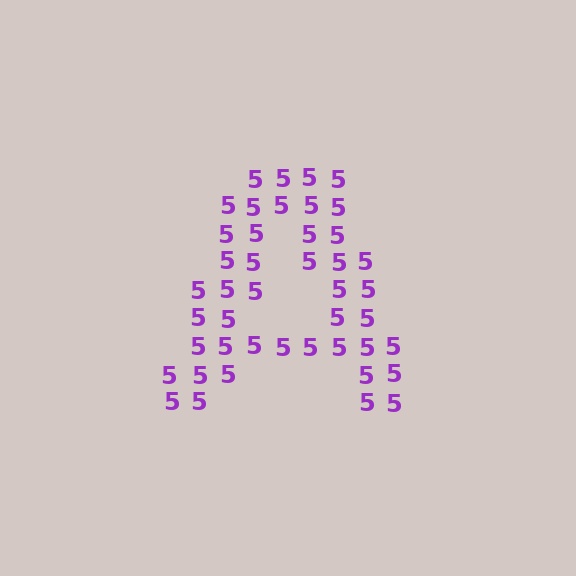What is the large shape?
The large shape is the letter A.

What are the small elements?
The small elements are digit 5's.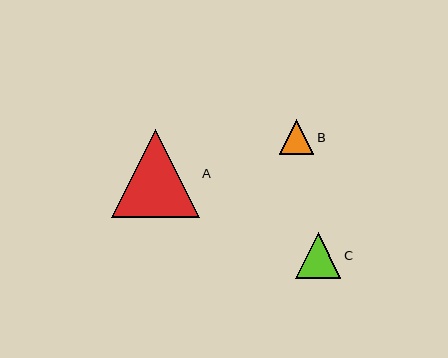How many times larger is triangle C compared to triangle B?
Triangle C is approximately 1.3 times the size of triangle B.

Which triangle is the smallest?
Triangle B is the smallest with a size of approximately 35 pixels.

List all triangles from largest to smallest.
From largest to smallest: A, C, B.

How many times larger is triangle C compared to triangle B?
Triangle C is approximately 1.3 times the size of triangle B.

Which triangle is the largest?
Triangle A is the largest with a size of approximately 88 pixels.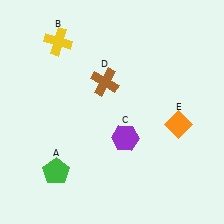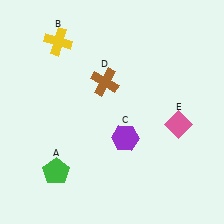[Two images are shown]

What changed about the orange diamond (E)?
In Image 1, E is orange. In Image 2, it changed to pink.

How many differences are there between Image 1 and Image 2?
There is 1 difference between the two images.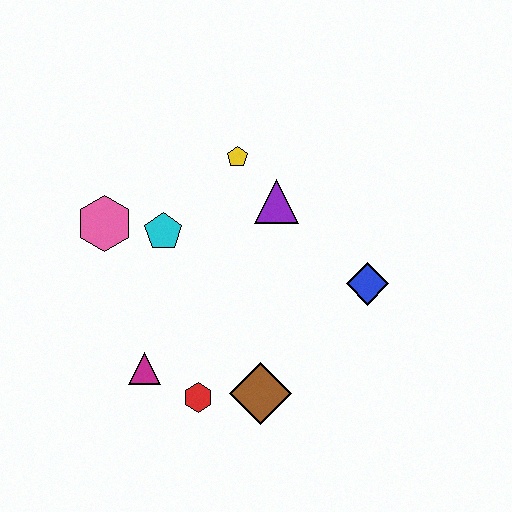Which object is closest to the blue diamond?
The purple triangle is closest to the blue diamond.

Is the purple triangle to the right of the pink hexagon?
Yes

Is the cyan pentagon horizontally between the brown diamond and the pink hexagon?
Yes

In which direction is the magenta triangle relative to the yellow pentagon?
The magenta triangle is below the yellow pentagon.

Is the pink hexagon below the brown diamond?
No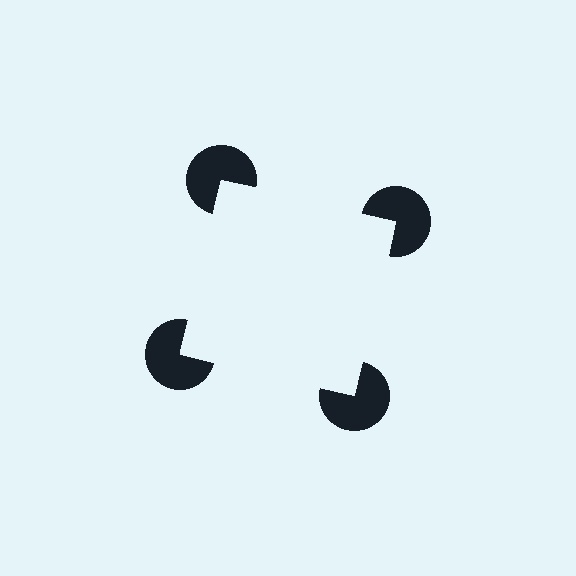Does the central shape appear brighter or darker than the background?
It typically appears slightly brighter than the background, even though no actual brightness change is drawn.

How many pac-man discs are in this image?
There are 4 — one at each vertex of the illusory square.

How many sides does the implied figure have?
4 sides.